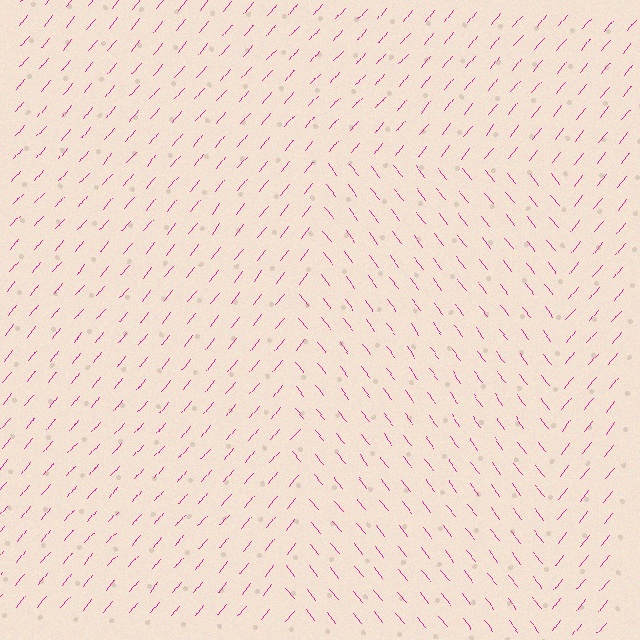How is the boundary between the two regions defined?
The boundary is defined purely by a change in line orientation (approximately 77 degrees difference). All lines are the same color and thickness.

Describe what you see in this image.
The image is filled with small magenta line segments. A rectangle region in the image has lines oriented differently from the surrounding lines, creating a visible texture boundary.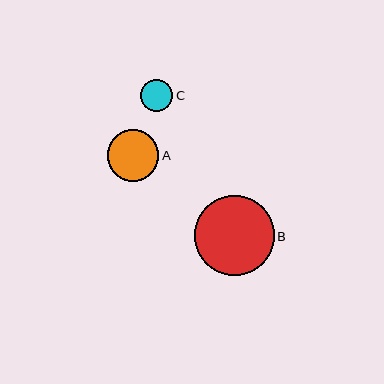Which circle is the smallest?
Circle C is the smallest with a size of approximately 32 pixels.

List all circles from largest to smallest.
From largest to smallest: B, A, C.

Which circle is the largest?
Circle B is the largest with a size of approximately 80 pixels.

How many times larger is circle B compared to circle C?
Circle B is approximately 2.5 times the size of circle C.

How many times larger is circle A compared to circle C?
Circle A is approximately 1.6 times the size of circle C.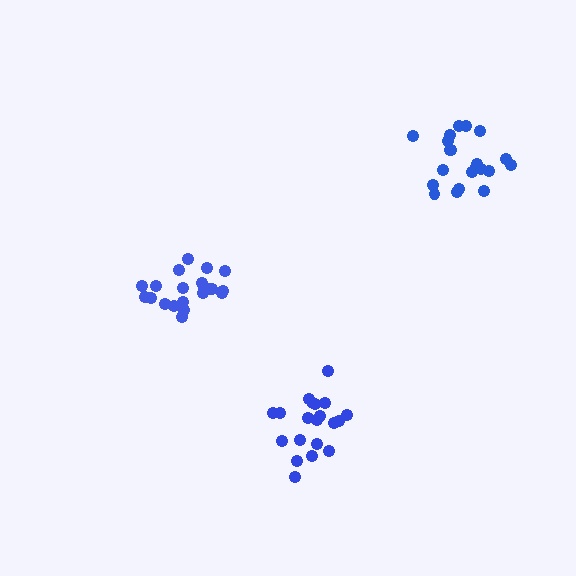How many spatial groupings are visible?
There are 3 spatial groupings.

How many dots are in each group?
Group 1: 21 dots, Group 2: 20 dots, Group 3: 21 dots (62 total).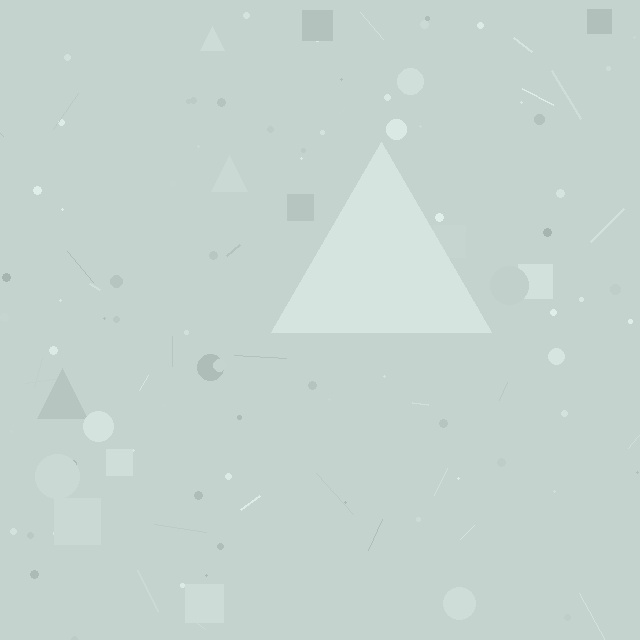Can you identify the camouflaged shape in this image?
The camouflaged shape is a triangle.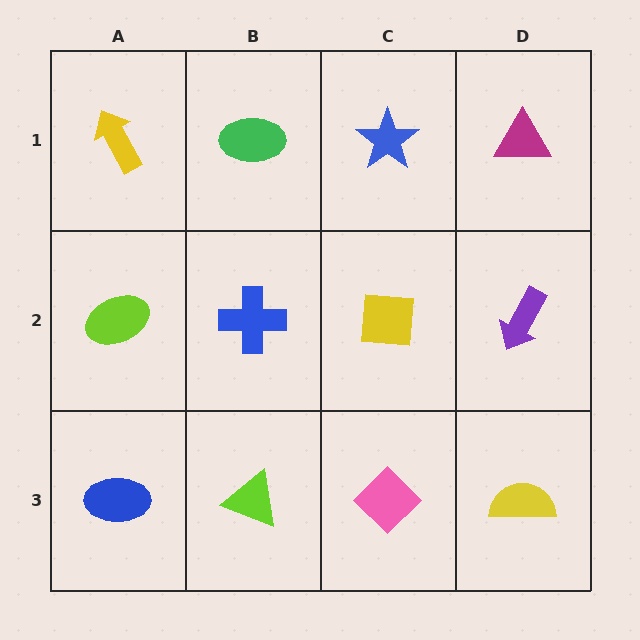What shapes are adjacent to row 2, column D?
A magenta triangle (row 1, column D), a yellow semicircle (row 3, column D), a yellow square (row 2, column C).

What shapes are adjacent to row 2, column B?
A green ellipse (row 1, column B), a lime triangle (row 3, column B), a lime ellipse (row 2, column A), a yellow square (row 2, column C).